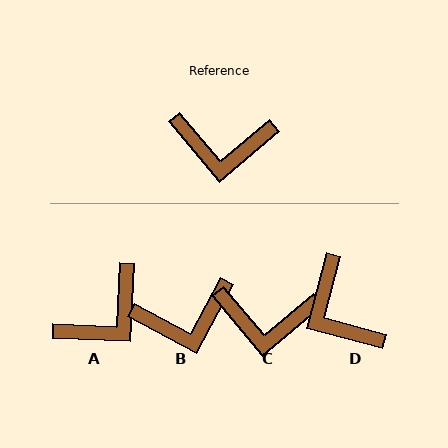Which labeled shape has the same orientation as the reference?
C.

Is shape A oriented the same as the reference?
No, it is off by about 47 degrees.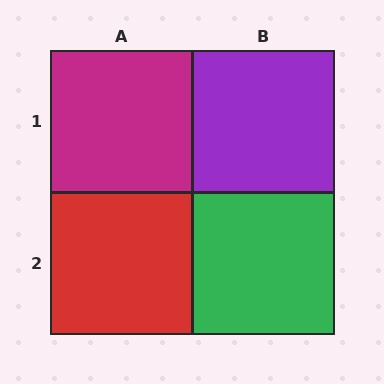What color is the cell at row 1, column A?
Magenta.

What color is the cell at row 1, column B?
Purple.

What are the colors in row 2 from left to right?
Red, green.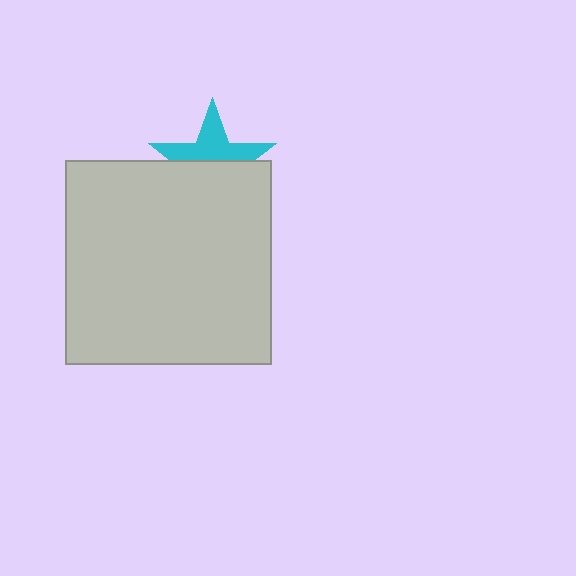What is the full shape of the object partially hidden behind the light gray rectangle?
The partially hidden object is a cyan star.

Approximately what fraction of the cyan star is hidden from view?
Roughly 54% of the cyan star is hidden behind the light gray rectangle.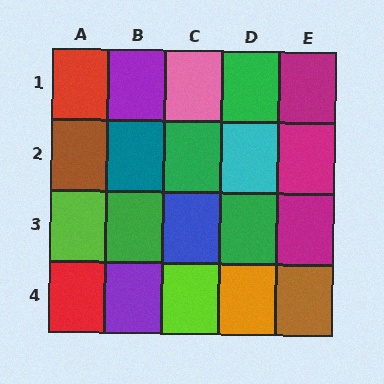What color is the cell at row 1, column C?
Pink.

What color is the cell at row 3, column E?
Magenta.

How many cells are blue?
1 cell is blue.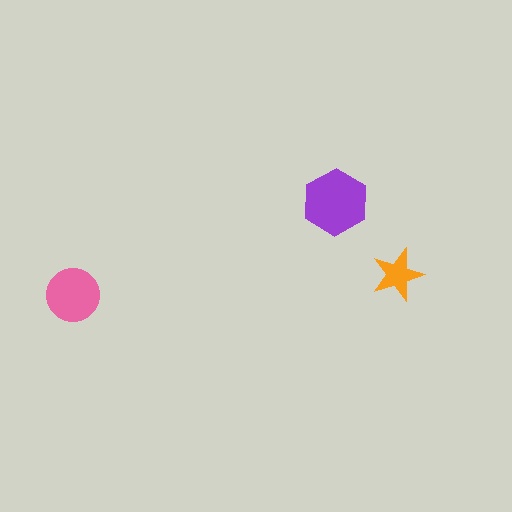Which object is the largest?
The purple hexagon.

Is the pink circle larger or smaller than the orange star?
Larger.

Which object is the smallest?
The orange star.